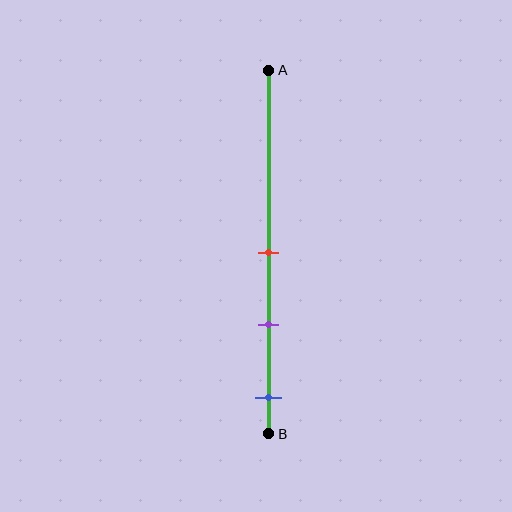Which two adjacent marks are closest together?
The red and purple marks are the closest adjacent pair.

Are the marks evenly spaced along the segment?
Yes, the marks are approximately evenly spaced.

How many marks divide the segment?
There are 3 marks dividing the segment.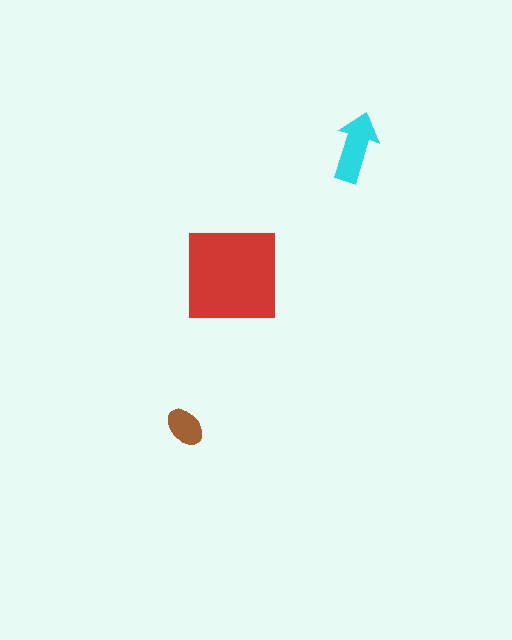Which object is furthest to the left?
The brown ellipse is leftmost.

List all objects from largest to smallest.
The red square, the cyan arrow, the brown ellipse.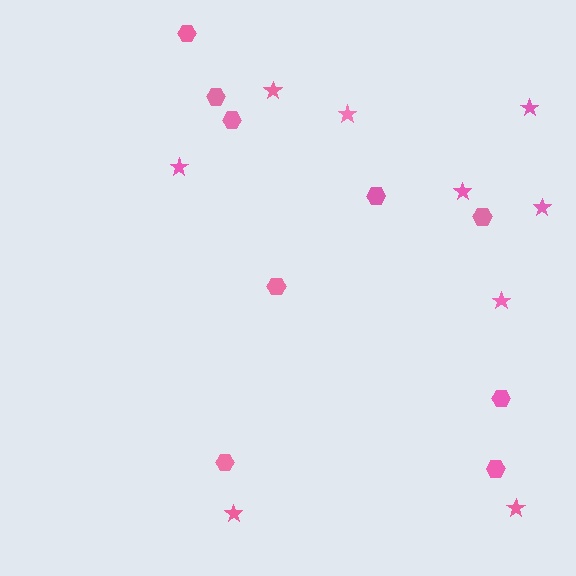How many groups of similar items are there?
There are 2 groups: one group of stars (9) and one group of hexagons (9).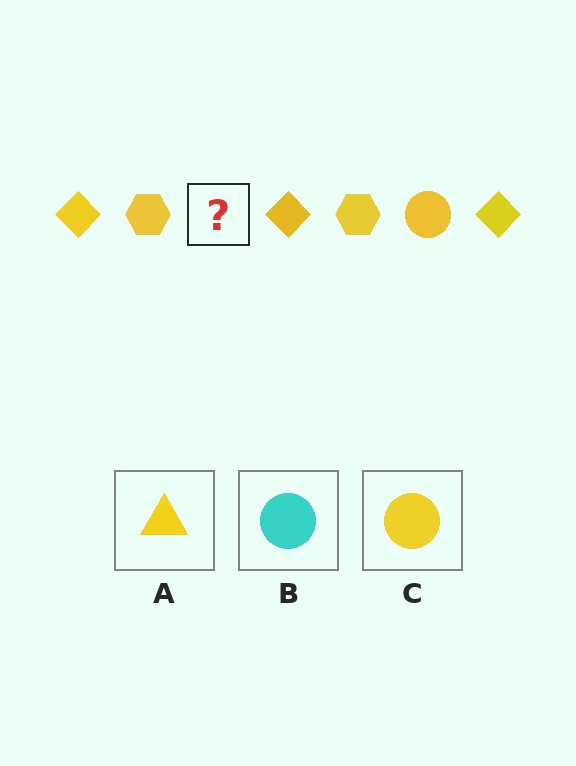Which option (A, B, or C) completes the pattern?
C.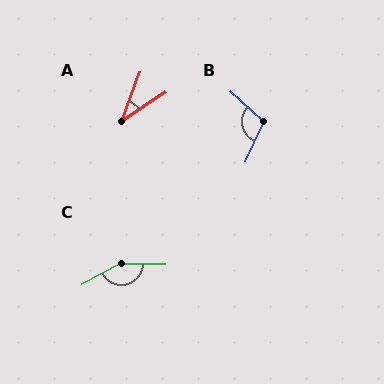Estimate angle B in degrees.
Approximately 107 degrees.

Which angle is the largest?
C, at approximately 150 degrees.